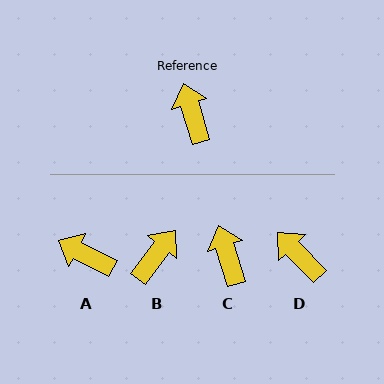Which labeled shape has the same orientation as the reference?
C.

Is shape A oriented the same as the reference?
No, it is off by about 45 degrees.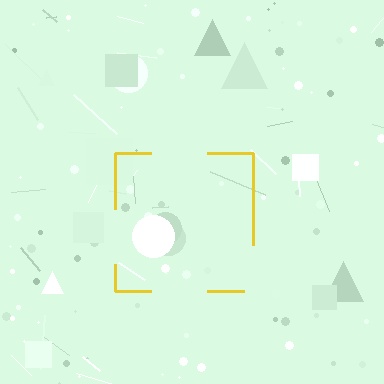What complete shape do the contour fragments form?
The contour fragments form a square.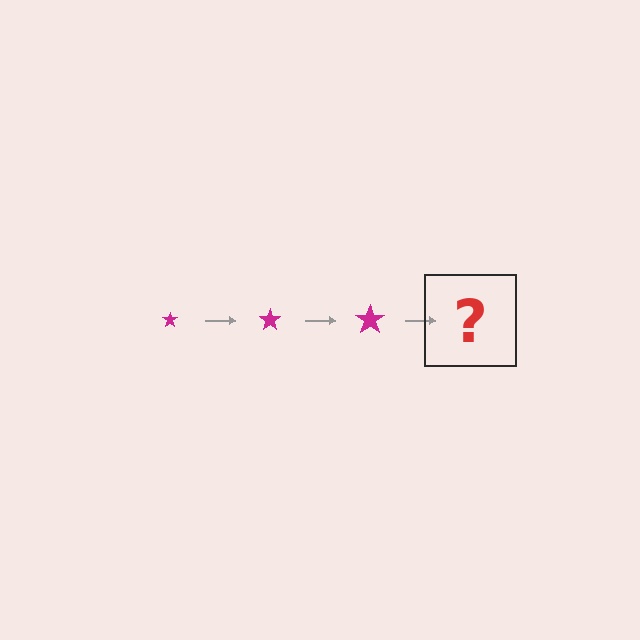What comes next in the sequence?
The next element should be a magenta star, larger than the previous one.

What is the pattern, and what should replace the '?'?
The pattern is that the star gets progressively larger each step. The '?' should be a magenta star, larger than the previous one.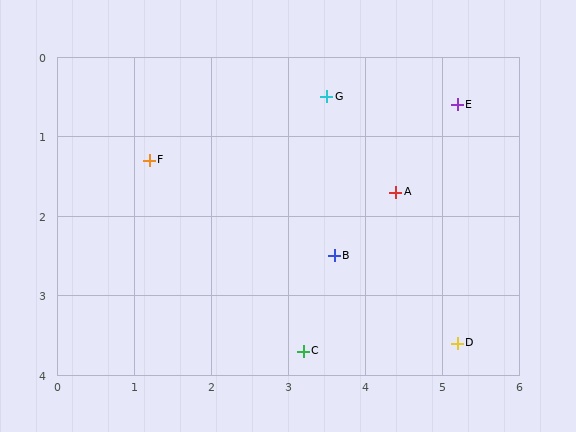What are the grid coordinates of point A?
Point A is at approximately (4.4, 1.7).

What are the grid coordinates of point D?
Point D is at approximately (5.2, 3.6).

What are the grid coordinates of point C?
Point C is at approximately (3.2, 3.7).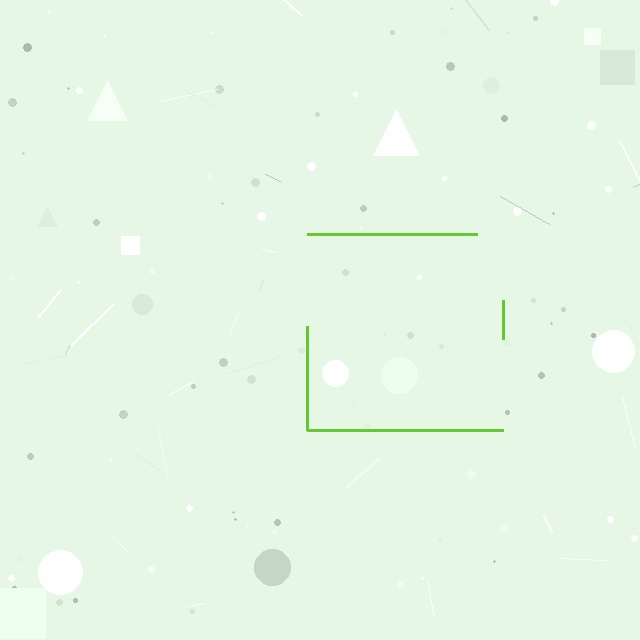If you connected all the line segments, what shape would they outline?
They would outline a square.